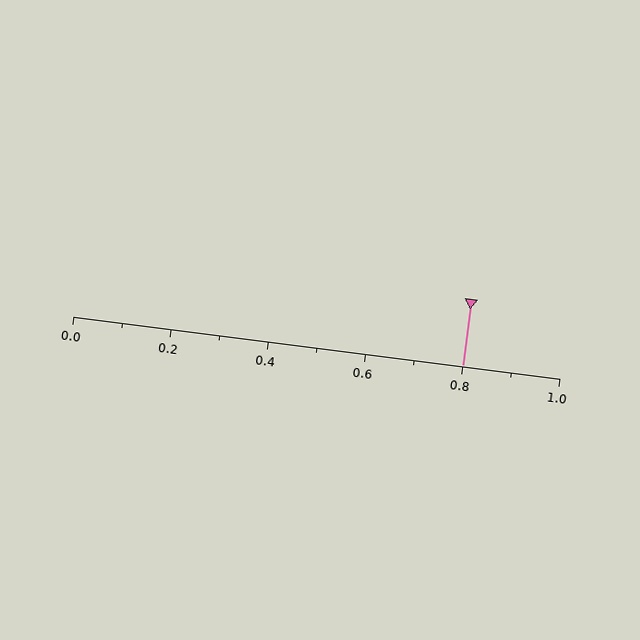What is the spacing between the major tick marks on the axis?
The major ticks are spaced 0.2 apart.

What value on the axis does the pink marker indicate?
The marker indicates approximately 0.8.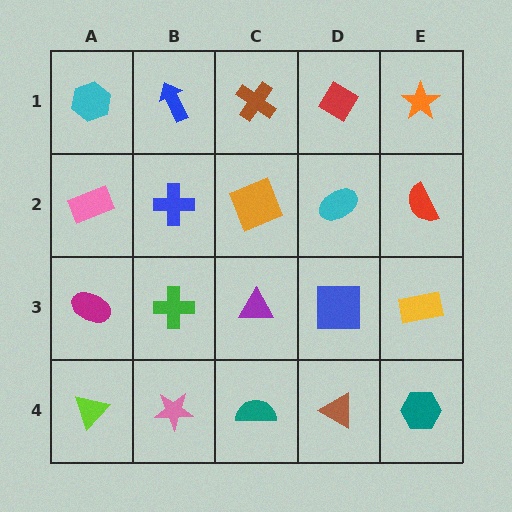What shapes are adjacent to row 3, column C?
An orange square (row 2, column C), a teal semicircle (row 4, column C), a green cross (row 3, column B), a blue square (row 3, column D).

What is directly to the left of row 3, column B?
A magenta ellipse.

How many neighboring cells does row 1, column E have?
2.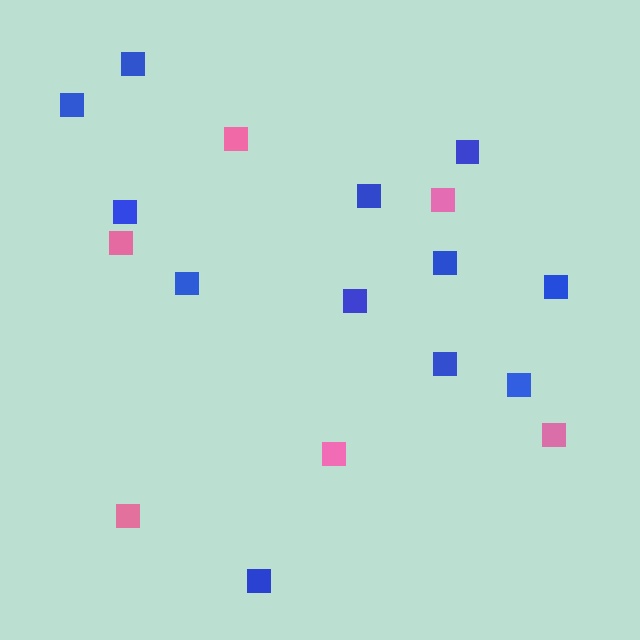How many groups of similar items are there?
There are 2 groups: one group of blue squares (12) and one group of pink squares (6).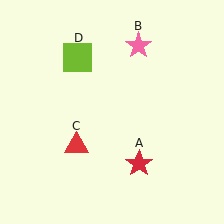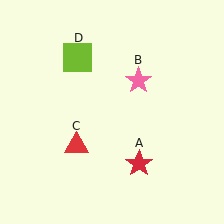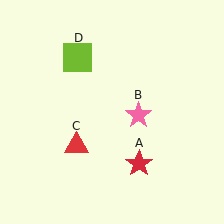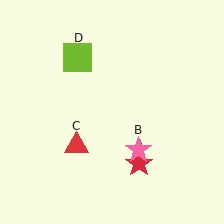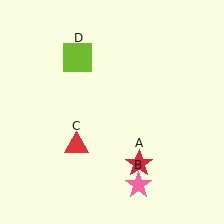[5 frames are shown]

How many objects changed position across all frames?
1 object changed position: pink star (object B).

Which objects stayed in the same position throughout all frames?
Red star (object A) and red triangle (object C) and lime square (object D) remained stationary.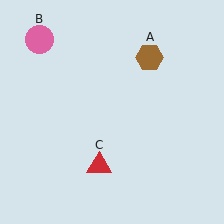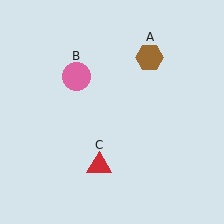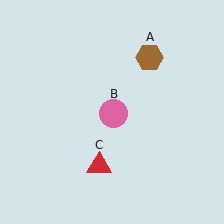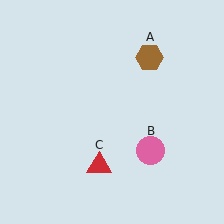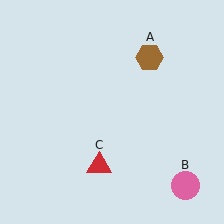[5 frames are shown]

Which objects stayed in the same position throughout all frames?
Brown hexagon (object A) and red triangle (object C) remained stationary.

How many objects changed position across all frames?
1 object changed position: pink circle (object B).